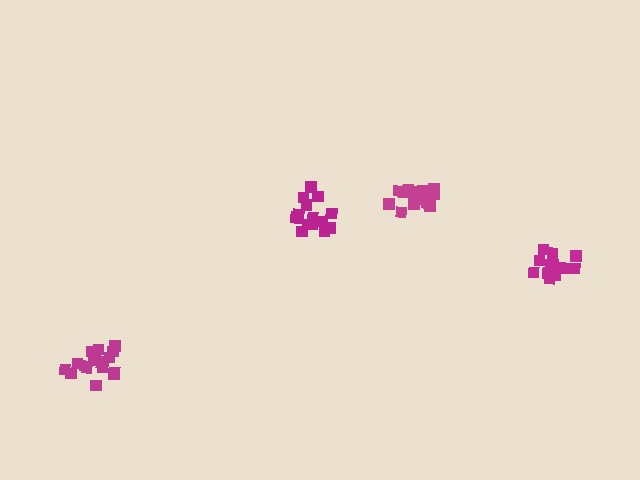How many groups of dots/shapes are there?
There are 4 groups.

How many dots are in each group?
Group 1: 18 dots, Group 2: 16 dots, Group 3: 14 dots, Group 4: 17 dots (65 total).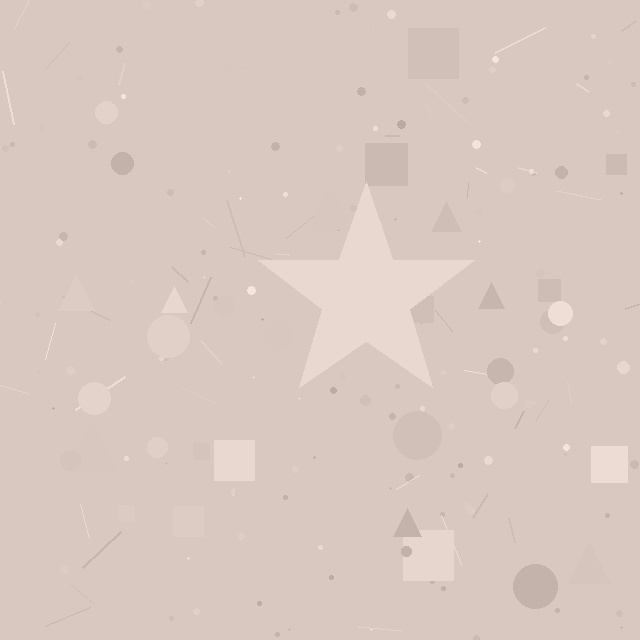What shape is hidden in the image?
A star is hidden in the image.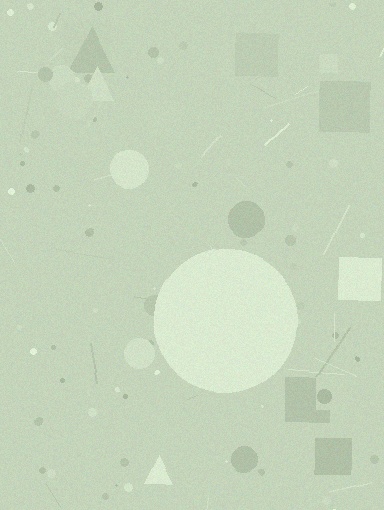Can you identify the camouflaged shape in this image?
The camouflaged shape is a circle.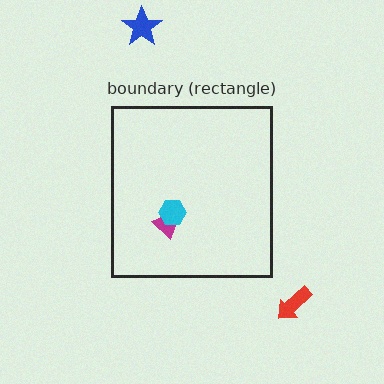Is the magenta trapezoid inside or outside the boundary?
Inside.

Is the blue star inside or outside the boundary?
Outside.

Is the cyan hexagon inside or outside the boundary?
Inside.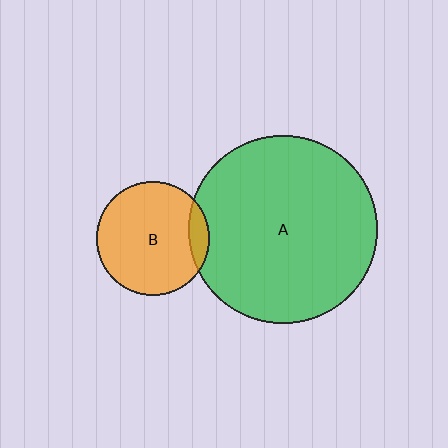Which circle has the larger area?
Circle A (green).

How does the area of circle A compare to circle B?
Approximately 2.8 times.